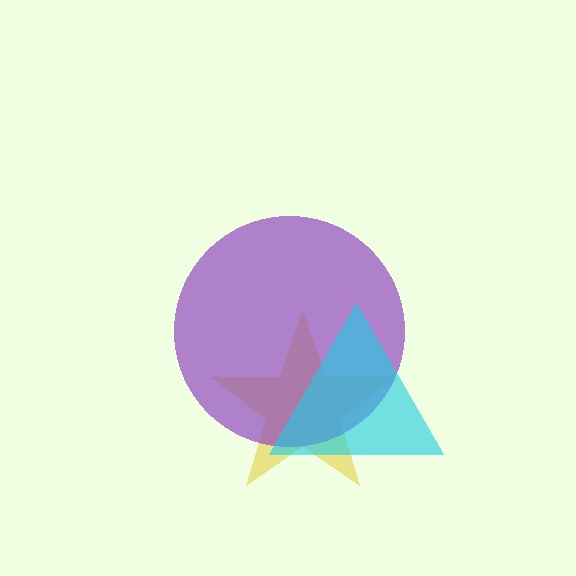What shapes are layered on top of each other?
The layered shapes are: a yellow star, a purple circle, a cyan triangle.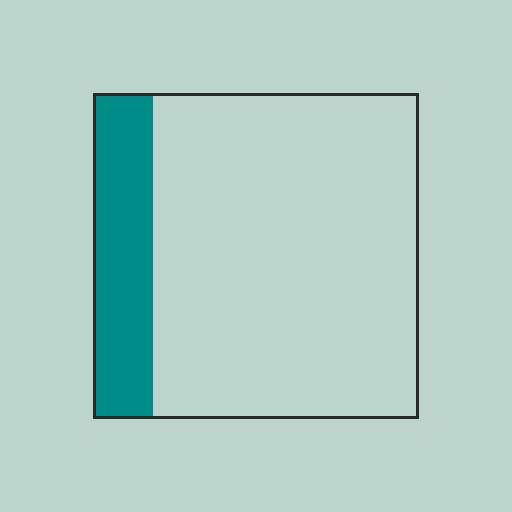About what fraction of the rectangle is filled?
About one fifth (1/5).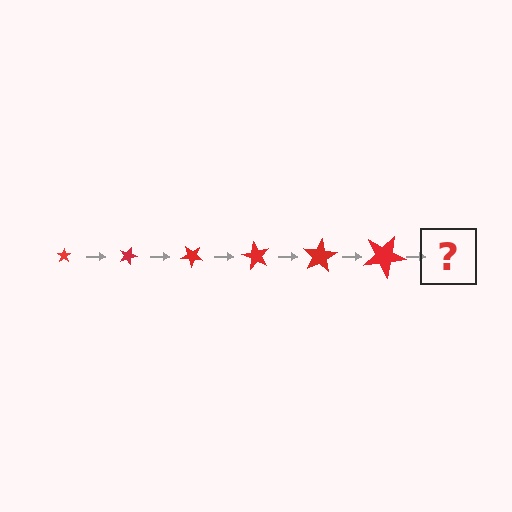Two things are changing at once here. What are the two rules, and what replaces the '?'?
The two rules are that the star grows larger each step and it rotates 20 degrees each step. The '?' should be a star, larger than the previous one and rotated 120 degrees from the start.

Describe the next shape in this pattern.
It should be a star, larger than the previous one and rotated 120 degrees from the start.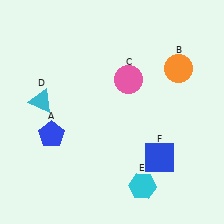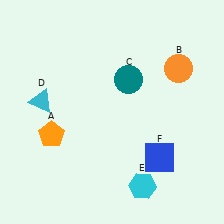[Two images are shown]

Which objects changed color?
A changed from blue to orange. C changed from pink to teal.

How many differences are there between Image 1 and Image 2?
There are 2 differences between the two images.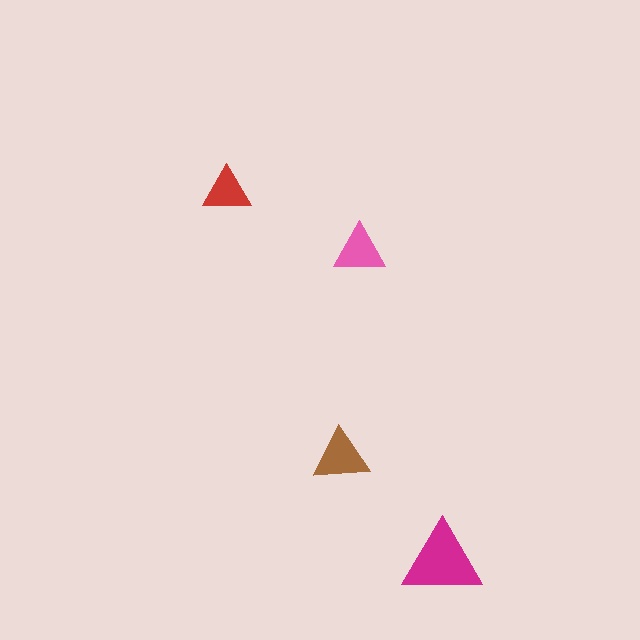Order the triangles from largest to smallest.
the magenta one, the brown one, the pink one, the red one.